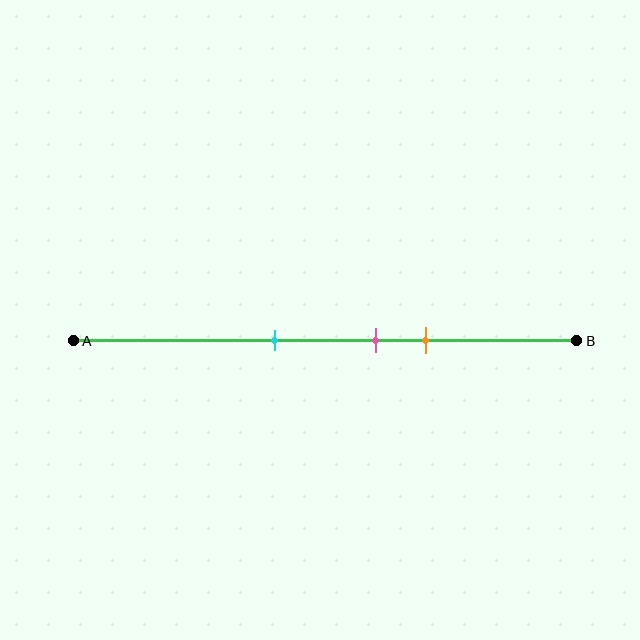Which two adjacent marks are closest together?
The pink and orange marks are the closest adjacent pair.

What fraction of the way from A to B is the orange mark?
The orange mark is approximately 70% (0.7) of the way from A to B.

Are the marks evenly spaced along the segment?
Yes, the marks are approximately evenly spaced.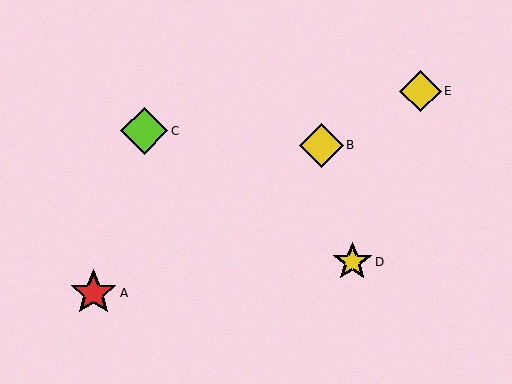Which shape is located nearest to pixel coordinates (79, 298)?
The red star (labeled A) at (94, 293) is nearest to that location.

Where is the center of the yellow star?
The center of the yellow star is at (352, 262).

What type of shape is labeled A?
Shape A is a red star.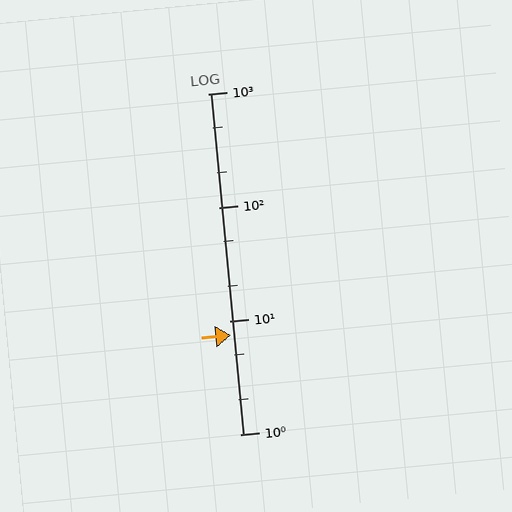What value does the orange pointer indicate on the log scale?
The pointer indicates approximately 7.4.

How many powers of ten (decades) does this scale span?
The scale spans 3 decades, from 1 to 1000.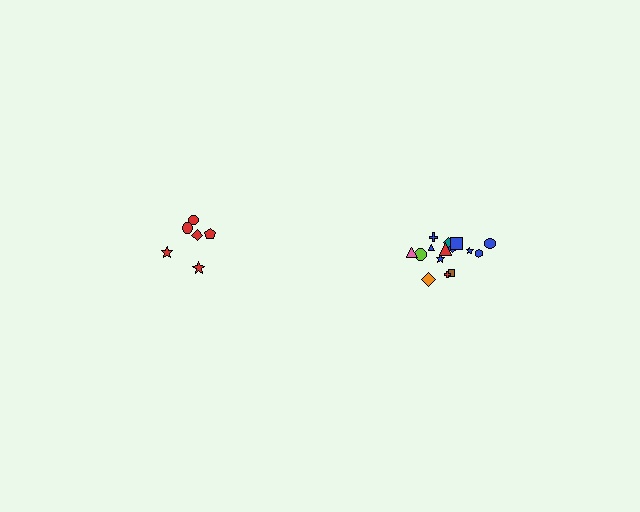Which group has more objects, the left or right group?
The right group.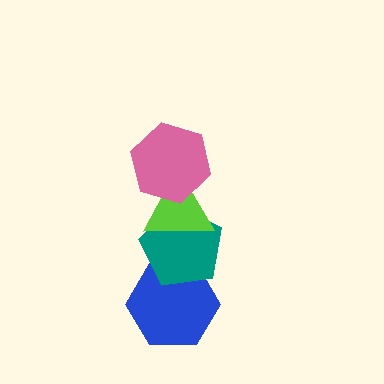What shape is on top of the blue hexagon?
The teal pentagon is on top of the blue hexagon.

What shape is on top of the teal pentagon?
The lime triangle is on top of the teal pentagon.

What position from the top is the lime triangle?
The lime triangle is 2nd from the top.